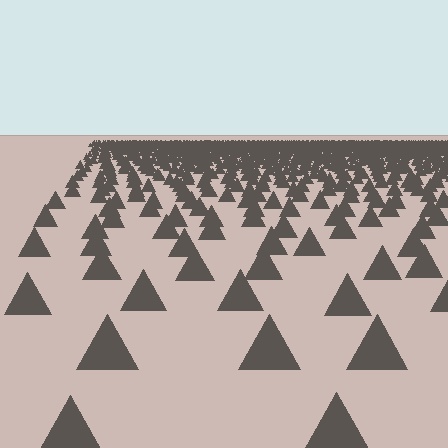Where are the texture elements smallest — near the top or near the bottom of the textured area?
Near the top.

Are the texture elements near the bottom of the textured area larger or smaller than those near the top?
Larger. Near the bottom, elements are closer to the viewer and appear at a bigger on-screen size.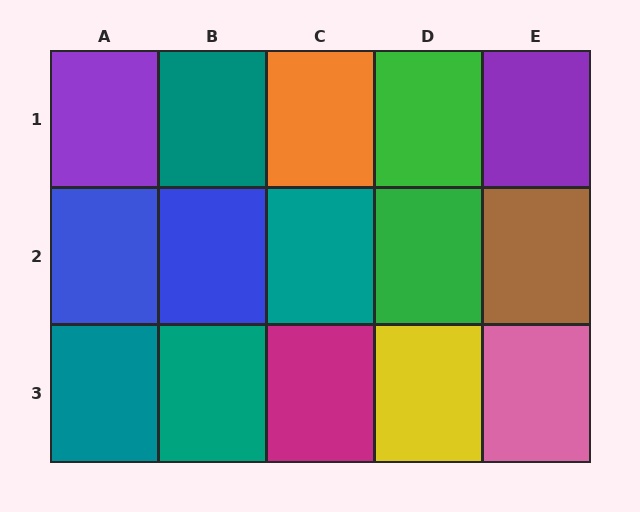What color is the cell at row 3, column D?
Yellow.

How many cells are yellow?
1 cell is yellow.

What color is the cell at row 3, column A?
Teal.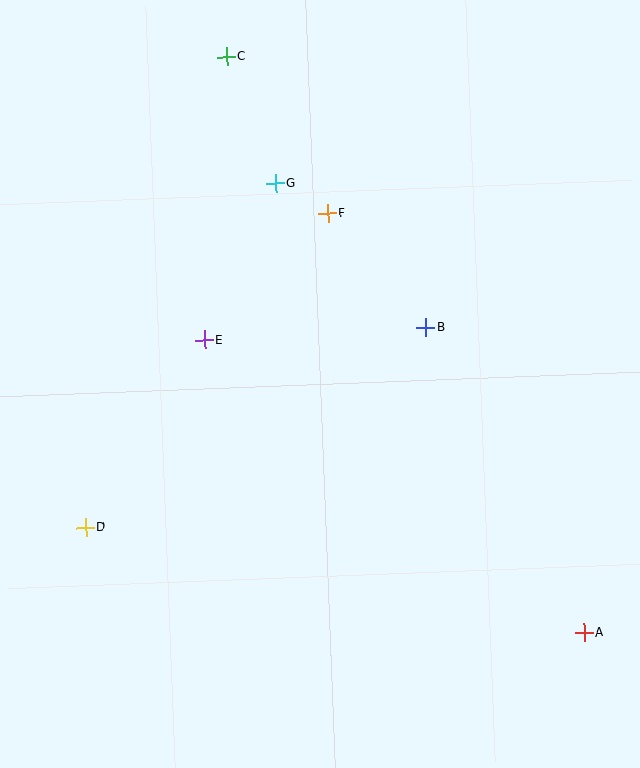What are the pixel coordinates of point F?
Point F is at (328, 213).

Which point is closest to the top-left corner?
Point C is closest to the top-left corner.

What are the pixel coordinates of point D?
Point D is at (86, 527).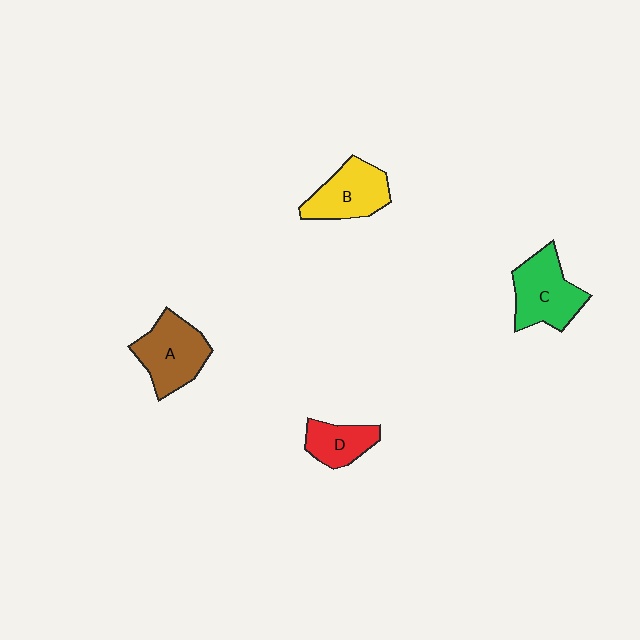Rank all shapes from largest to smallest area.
From largest to smallest: C (green), A (brown), B (yellow), D (red).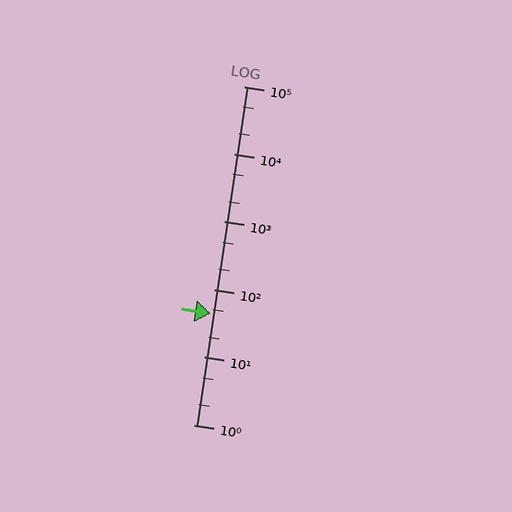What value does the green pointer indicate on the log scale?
The pointer indicates approximately 44.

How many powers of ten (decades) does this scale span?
The scale spans 5 decades, from 1 to 100000.